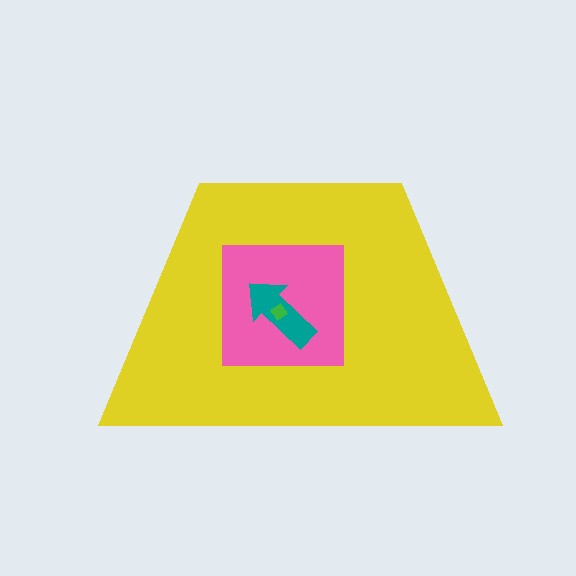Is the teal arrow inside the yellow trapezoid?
Yes.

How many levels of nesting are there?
4.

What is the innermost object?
The green diamond.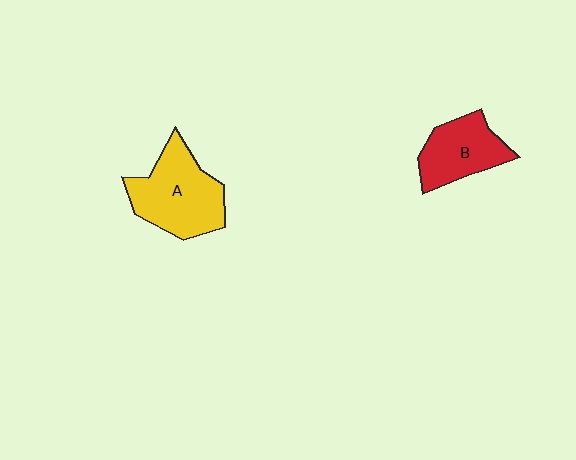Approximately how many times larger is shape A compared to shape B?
Approximately 1.4 times.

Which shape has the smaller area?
Shape B (red).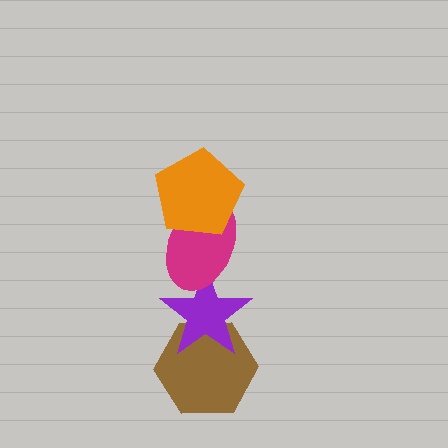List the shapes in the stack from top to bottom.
From top to bottom: the orange pentagon, the magenta ellipse, the purple star, the brown hexagon.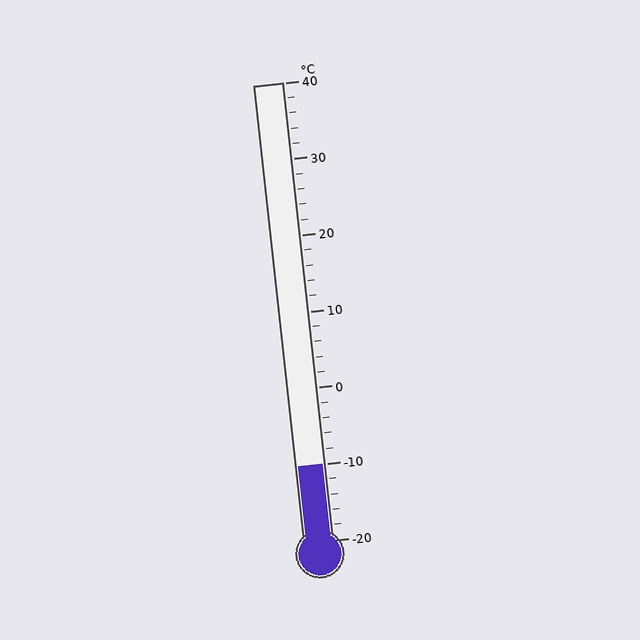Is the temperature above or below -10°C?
The temperature is at -10°C.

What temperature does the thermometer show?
The thermometer shows approximately -10°C.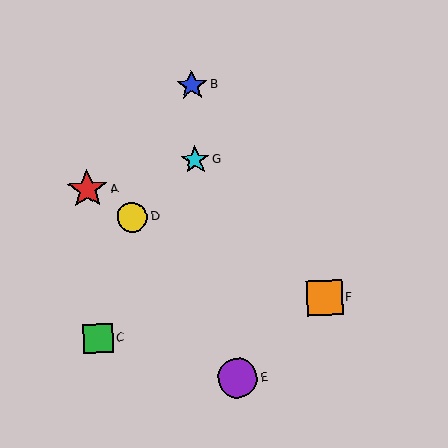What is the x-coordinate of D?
Object D is at x≈132.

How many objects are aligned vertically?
2 objects (B, G) are aligned vertically.